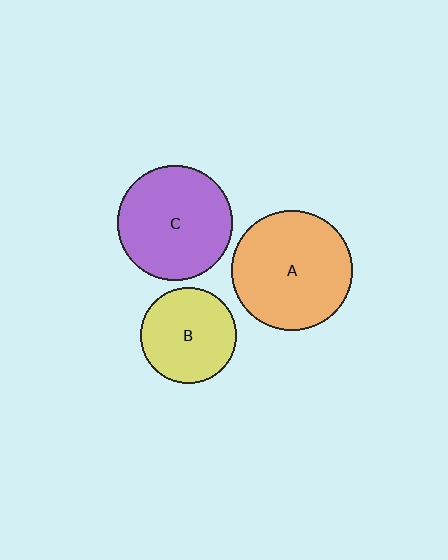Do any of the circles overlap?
No, none of the circles overlap.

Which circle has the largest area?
Circle A (orange).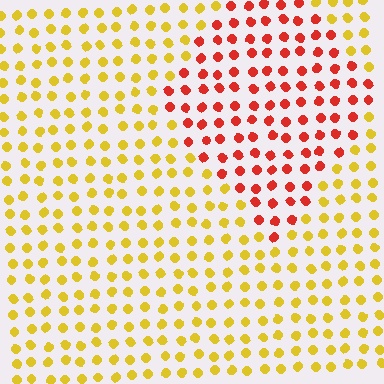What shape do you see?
I see a diamond.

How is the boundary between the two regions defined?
The boundary is defined purely by a slight shift in hue (about 51 degrees). Spacing, size, and orientation are identical on both sides.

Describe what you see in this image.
The image is filled with small yellow elements in a uniform arrangement. A diamond-shaped region is visible where the elements are tinted to a slightly different hue, forming a subtle color boundary.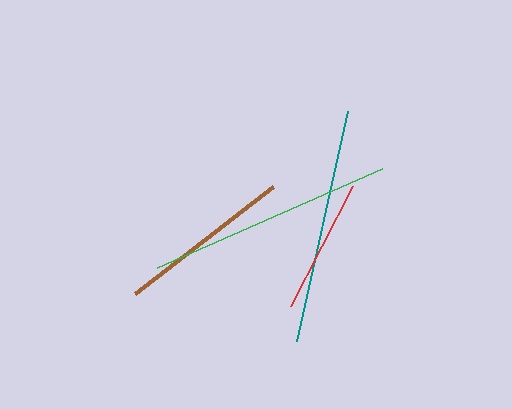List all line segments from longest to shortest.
From longest to shortest: green, teal, brown, red.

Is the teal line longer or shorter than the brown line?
The teal line is longer than the brown line.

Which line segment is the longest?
The green line is the longest at approximately 246 pixels.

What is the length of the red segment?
The red segment is approximately 134 pixels long.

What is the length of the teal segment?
The teal segment is approximately 236 pixels long.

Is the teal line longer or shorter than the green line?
The green line is longer than the teal line.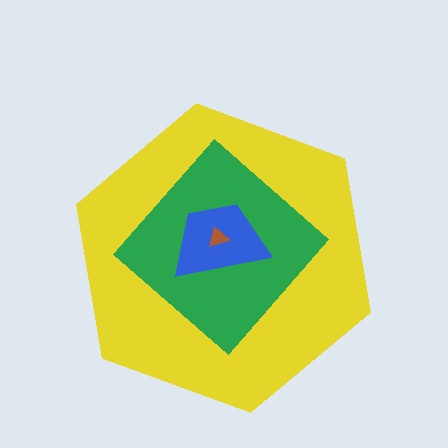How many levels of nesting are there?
4.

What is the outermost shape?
The yellow hexagon.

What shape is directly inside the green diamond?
The blue trapezoid.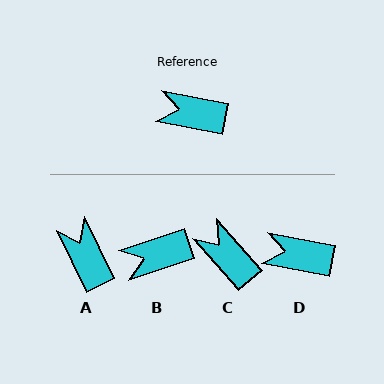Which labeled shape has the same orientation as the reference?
D.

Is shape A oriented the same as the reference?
No, it is off by about 53 degrees.